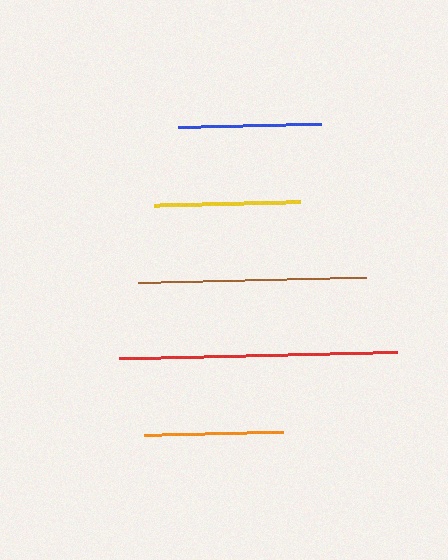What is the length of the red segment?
The red segment is approximately 278 pixels long.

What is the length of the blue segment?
The blue segment is approximately 142 pixels long.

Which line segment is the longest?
The red line is the longest at approximately 278 pixels.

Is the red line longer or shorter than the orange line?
The red line is longer than the orange line.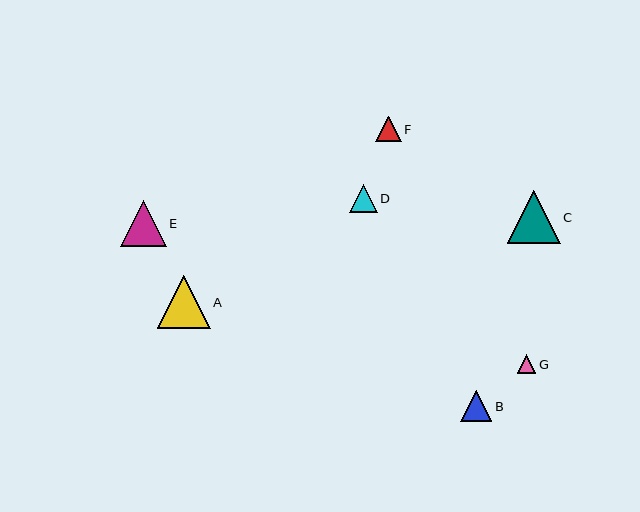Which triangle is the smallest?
Triangle G is the smallest with a size of approximately 18 pixels.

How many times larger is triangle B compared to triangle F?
Triangle B is approximately 1.2 times the size of triangle F.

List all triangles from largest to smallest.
From largest to smallest: A, C, E, B, D, F, G.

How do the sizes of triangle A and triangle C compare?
Triangle A and triangle C are approximately the same size.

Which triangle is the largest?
Triangle A is the largest with a size of approximately 53 pixels.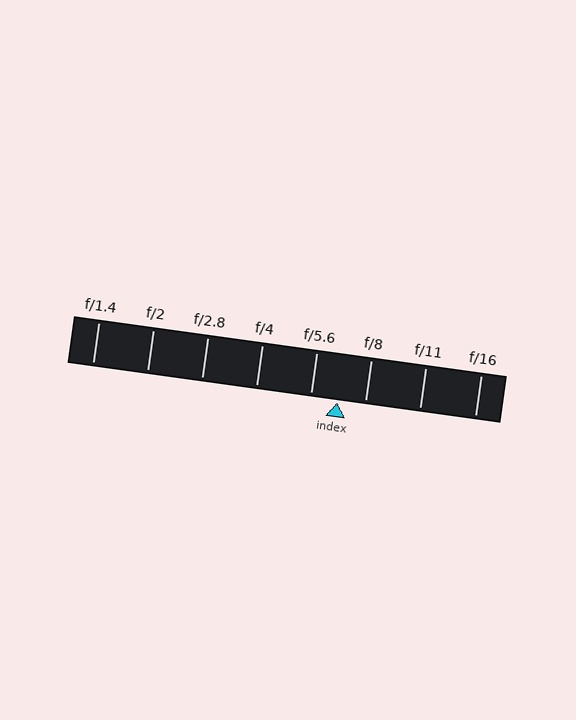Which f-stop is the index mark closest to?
The index mark is closest to f/5.6.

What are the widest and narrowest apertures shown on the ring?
The widest aperture shown is f/1.4 and the narrowest is f/16.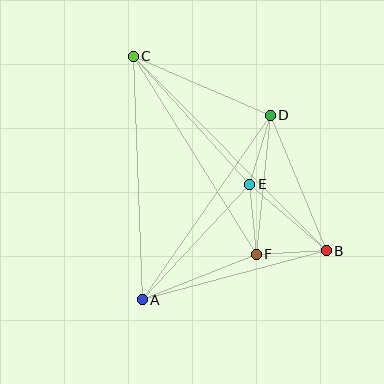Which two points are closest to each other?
Points B and F are closest to each other.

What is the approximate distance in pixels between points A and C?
The distance between A and C is approximately 244 pixels.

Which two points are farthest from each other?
Points B and C are farthest from each other.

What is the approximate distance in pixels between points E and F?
The distance between E and F is approximately 70 pixels.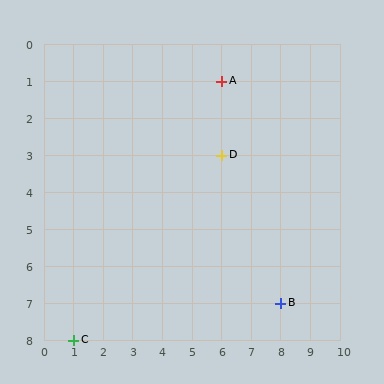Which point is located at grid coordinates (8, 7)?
Point B is at (8, 7).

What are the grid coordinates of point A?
Point A is at grid coordinates (6, 1).